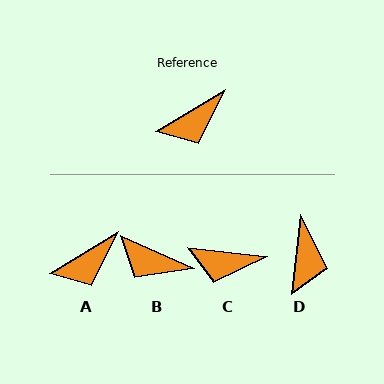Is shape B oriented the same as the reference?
No, it is off by about 55 degrees.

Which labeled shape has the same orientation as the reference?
A.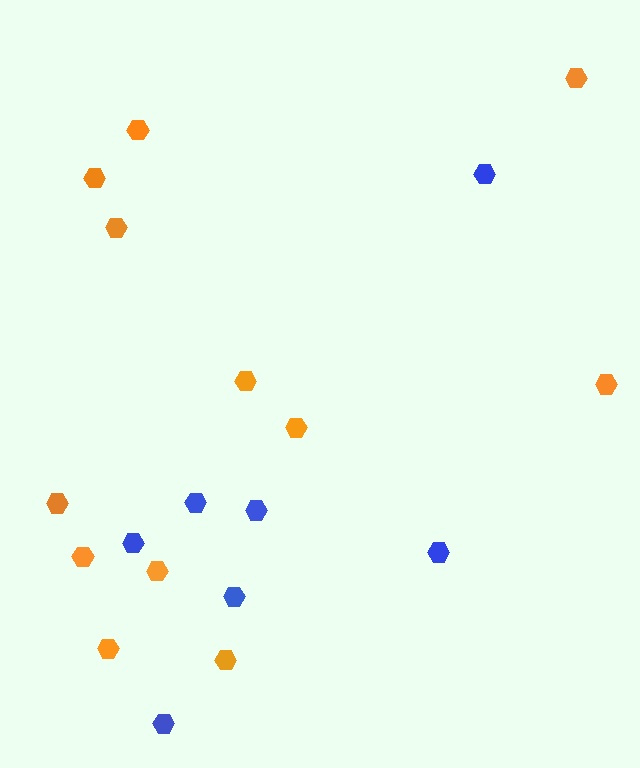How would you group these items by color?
There are 2 groups: one group of blue hexagons (7) and one group of orange hexagons (12).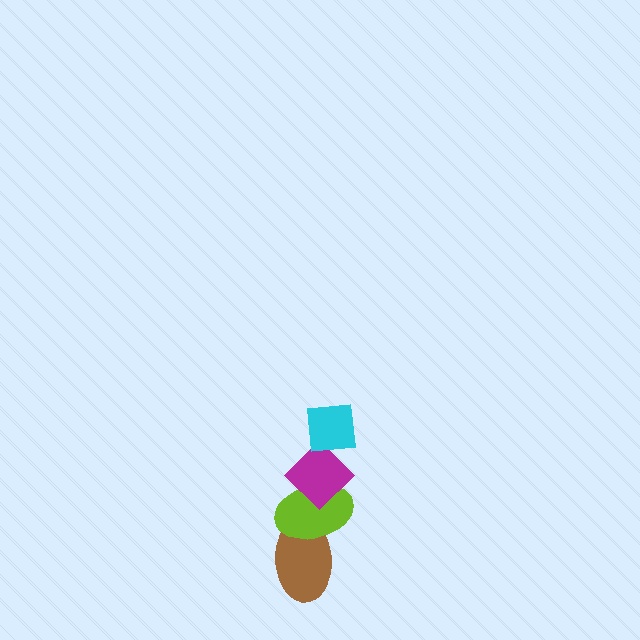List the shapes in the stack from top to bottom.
From top to bottom: the cyan square, the magenta diamond, the lime ellipse, the brown ellipse.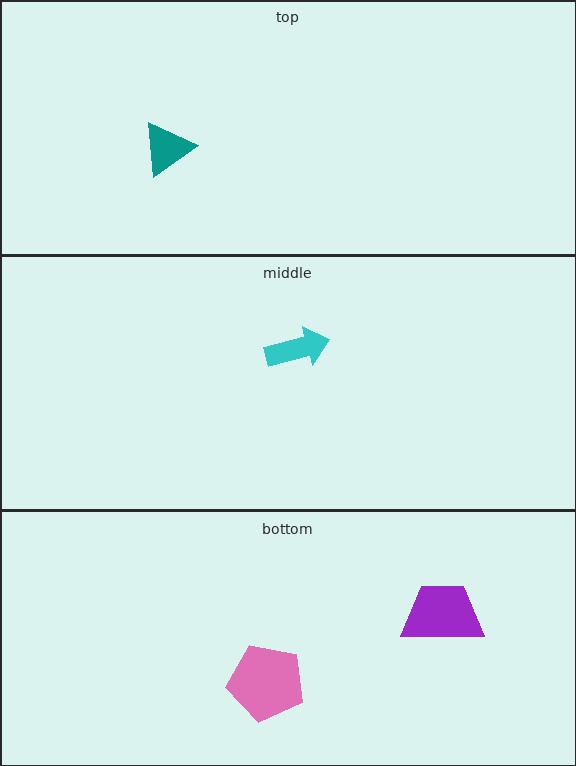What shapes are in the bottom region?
The purple trapezoid, the pink pentagon.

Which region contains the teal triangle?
The top region.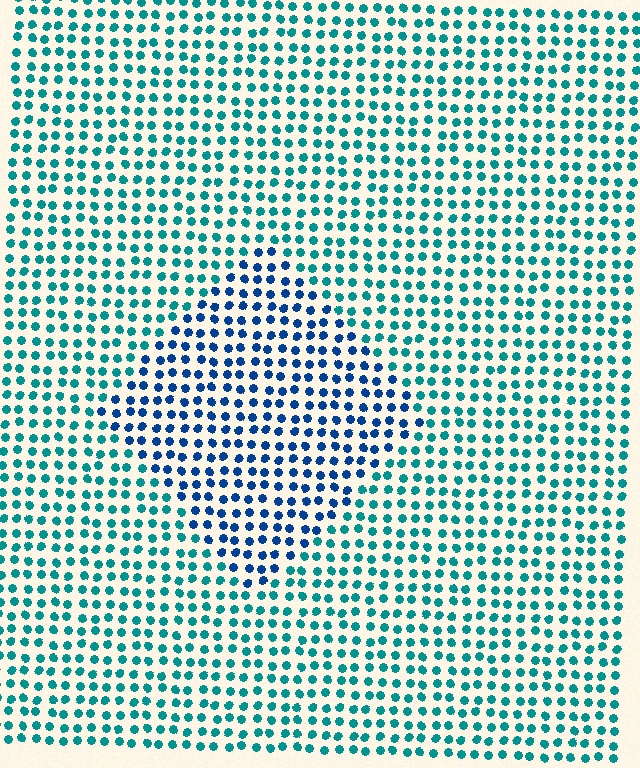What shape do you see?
I see a diamond.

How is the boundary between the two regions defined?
The boundary is defined purely by a slight shift in hue (about 36 degrees). Spacing, size, and orientation are identical on both sides.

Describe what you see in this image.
The image is filled with small teal elements in a uniform arrangement. A diamond-shaped region is visible where the elements are tinted to a slightly different hue, forming a subtle color boundary.